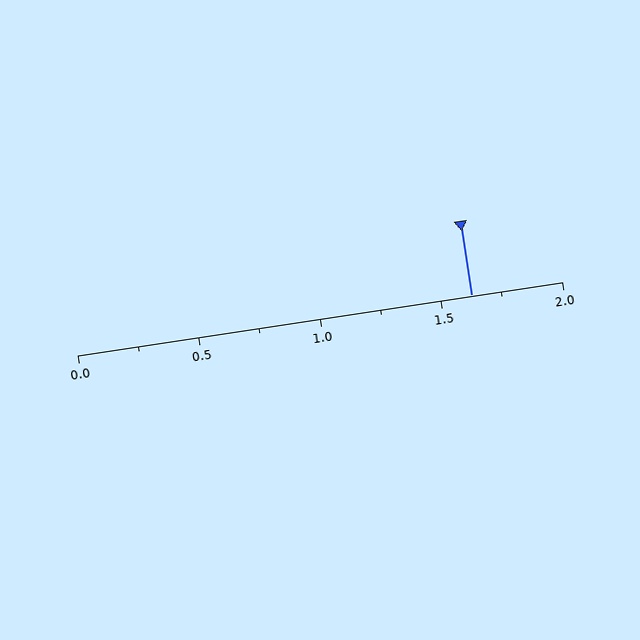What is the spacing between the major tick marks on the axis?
The major ticks are spaced 0.5 apart.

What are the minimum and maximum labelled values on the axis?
The axis runs from 0.0 to 2.0.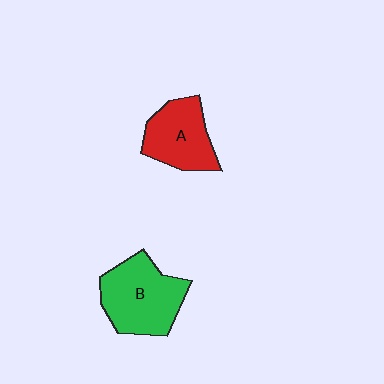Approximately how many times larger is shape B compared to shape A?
Approximately 1.3 times.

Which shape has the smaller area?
Shape A (red).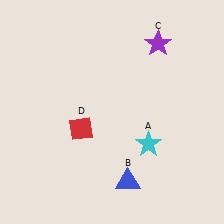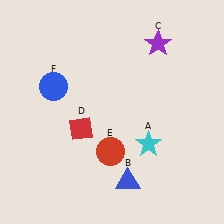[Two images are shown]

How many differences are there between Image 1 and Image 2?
There are 2 differences between the two images.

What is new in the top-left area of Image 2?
A blue circle (F) was added in the top-left area of Image 2.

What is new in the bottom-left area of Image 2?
A red circle (E) was added in the bottom-left area of Image 2.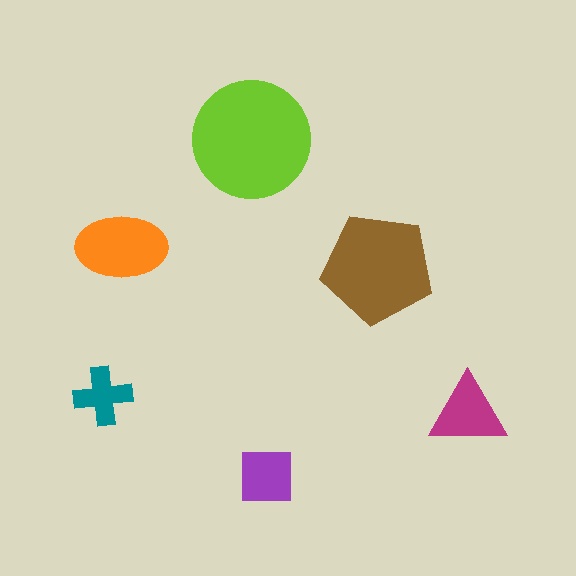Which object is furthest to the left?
The teal cross is leftmost.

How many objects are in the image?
There are 6 objects in the image.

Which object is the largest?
The lime circle.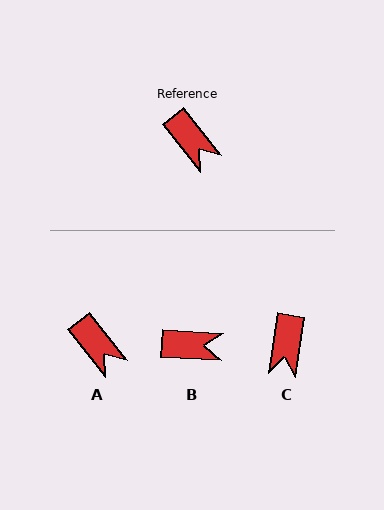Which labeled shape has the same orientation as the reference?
A.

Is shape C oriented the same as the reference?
No, it is off by about 47 degrees.